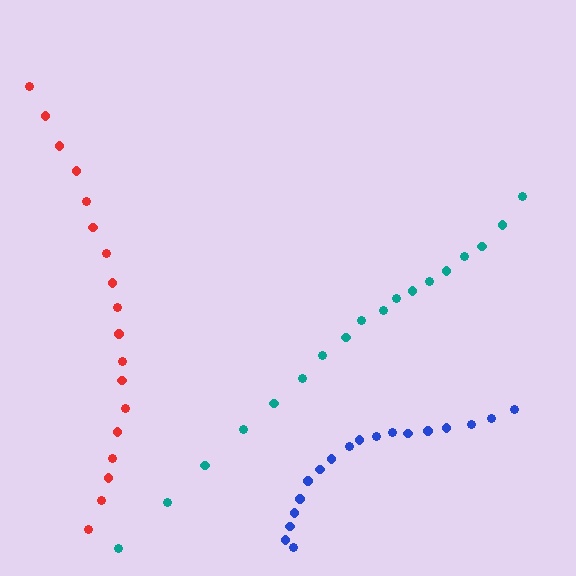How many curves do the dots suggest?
There are 3 distinct paths.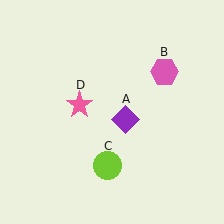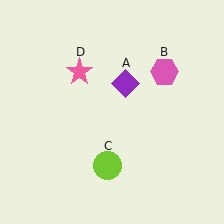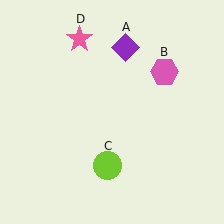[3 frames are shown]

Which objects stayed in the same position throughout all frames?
Pink hexagon (object B) and lime circle (object C) remained stationary.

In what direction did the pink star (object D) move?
The pink star (object D) moved up.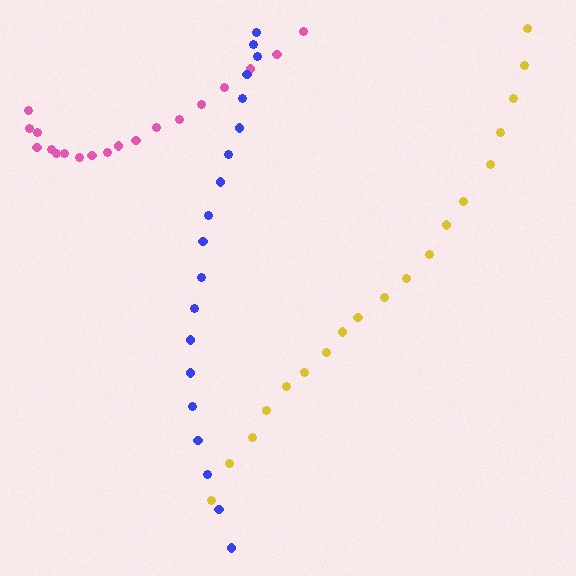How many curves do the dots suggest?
There are 3 distinct paths.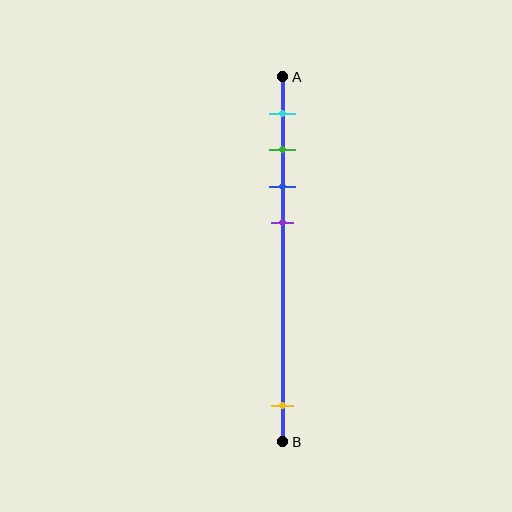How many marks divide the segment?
There are 5 marks dividing the segment.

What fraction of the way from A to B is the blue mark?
The blue mark is approximately 30% (0.3) of the way from A to B.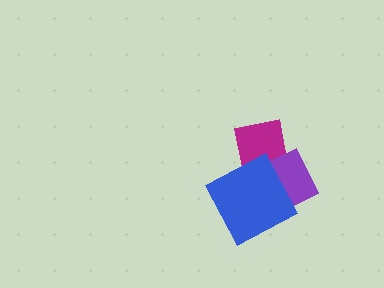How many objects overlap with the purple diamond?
2 objects overlap with the purple diamond.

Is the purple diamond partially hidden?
Yes, it is partially covered by another shape.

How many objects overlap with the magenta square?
2 objects overlap with the magenta square.